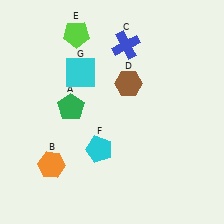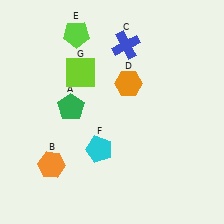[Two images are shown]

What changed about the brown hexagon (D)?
In Image 1, D is brown. In Image 2, it changed to orange.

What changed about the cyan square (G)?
In Image 1, G is cyan. In Image 2, it changed to lime.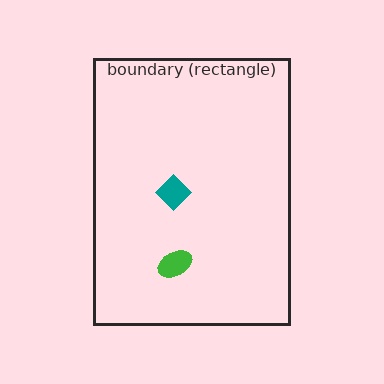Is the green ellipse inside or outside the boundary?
Inside.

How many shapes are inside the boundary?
2 inside, 0 outside.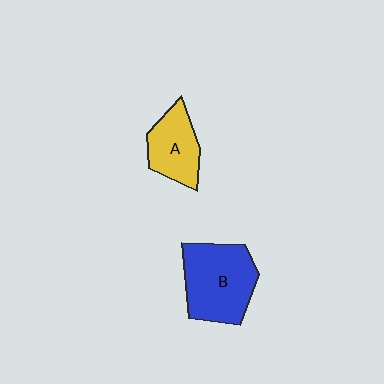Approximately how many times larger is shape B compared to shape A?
Approximately 1.6 times.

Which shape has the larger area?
Shape B (blue).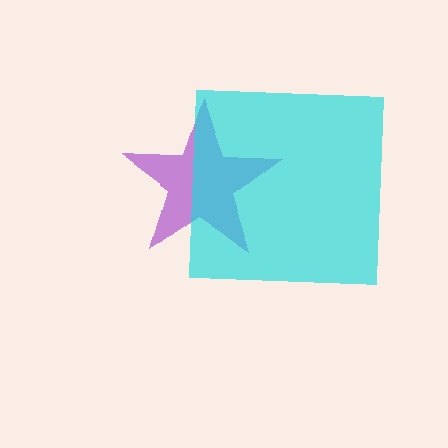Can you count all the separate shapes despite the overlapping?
Yes, there are 2 separate shapes.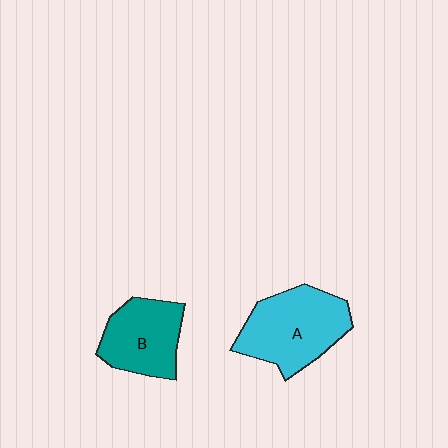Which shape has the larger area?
Shape A (cyan).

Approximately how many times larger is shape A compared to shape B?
Approximately 1.3 times.